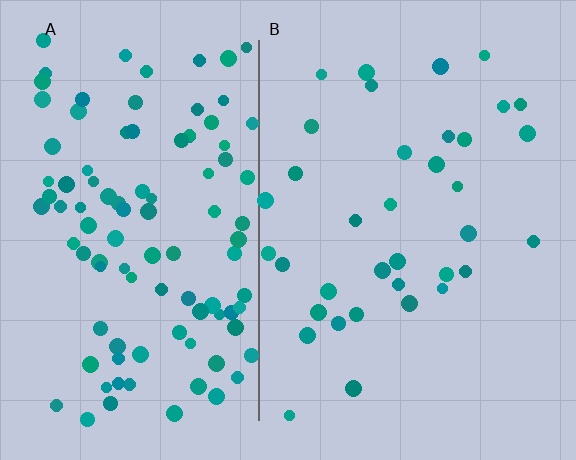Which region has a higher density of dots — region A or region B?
A (the left).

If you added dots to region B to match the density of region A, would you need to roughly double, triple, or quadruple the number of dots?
Approximately triple.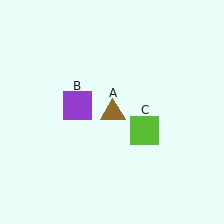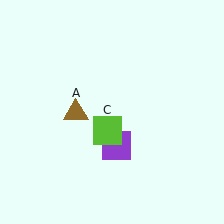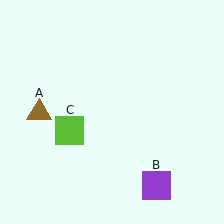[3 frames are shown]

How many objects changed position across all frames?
3 objects changed position: brown triangle (object A), purple square (object B), lime square (object C).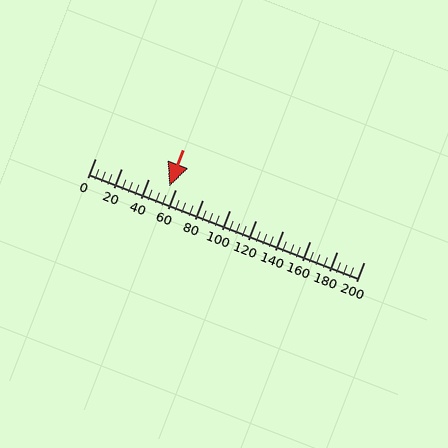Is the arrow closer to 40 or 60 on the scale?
The arrow is closer to 60.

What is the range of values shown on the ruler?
The ruler shows values from 0 to 200.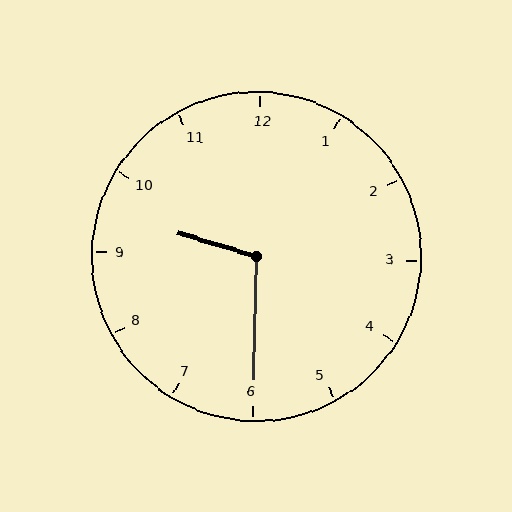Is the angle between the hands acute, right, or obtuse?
It is obtuse.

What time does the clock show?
9:30.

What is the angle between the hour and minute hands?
Approximately 105 degrees.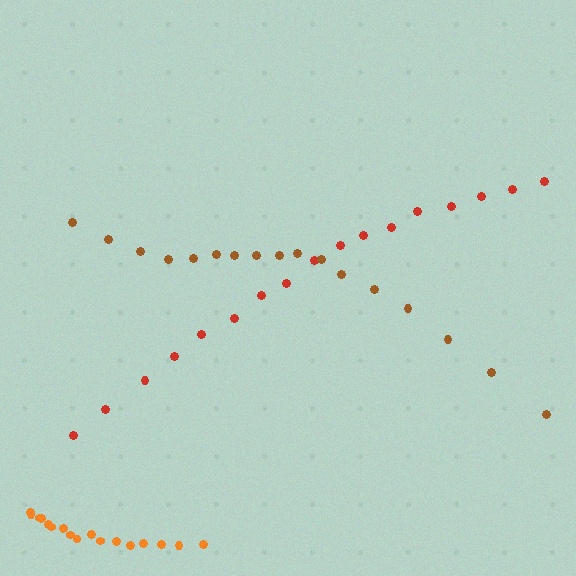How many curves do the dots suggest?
There are 3 distinct paths.